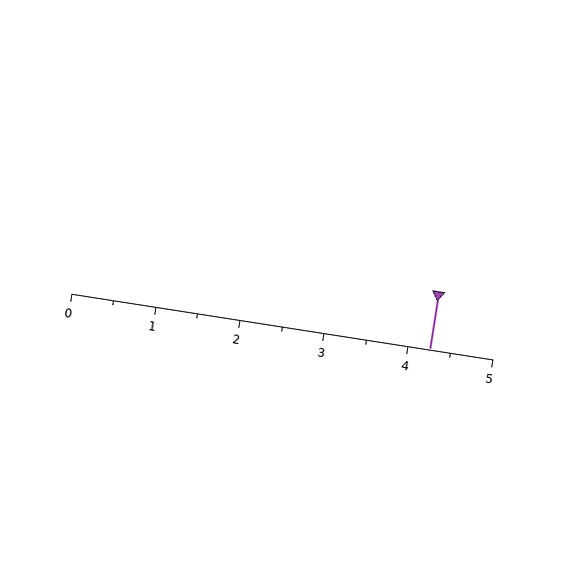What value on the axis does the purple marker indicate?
The marker indicates approximately 4.2.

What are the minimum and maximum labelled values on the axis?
The axis runs from 0 to 5.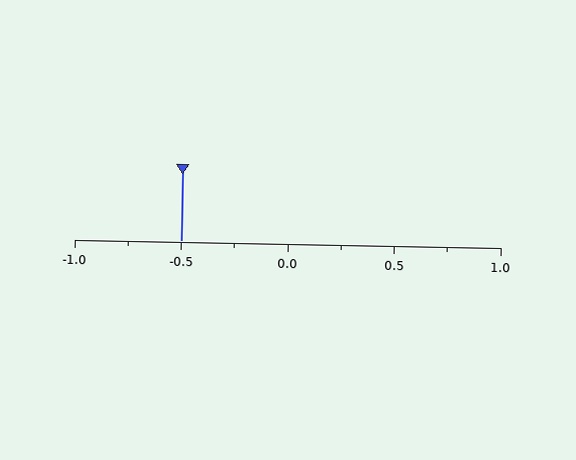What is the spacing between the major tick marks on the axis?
The major ticks are spaced 0.5 apart.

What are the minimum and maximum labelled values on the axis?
The axis runs from -1.0 to 1.0.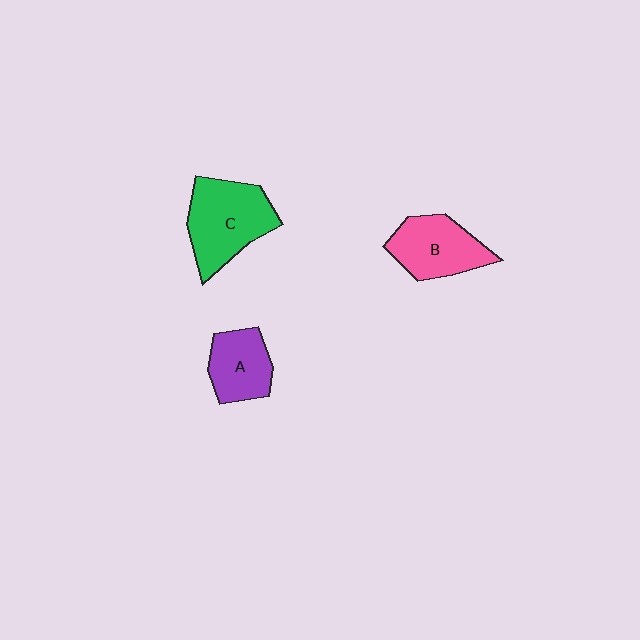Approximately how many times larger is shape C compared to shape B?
Approximately 1.2 times.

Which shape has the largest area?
Shape C (green).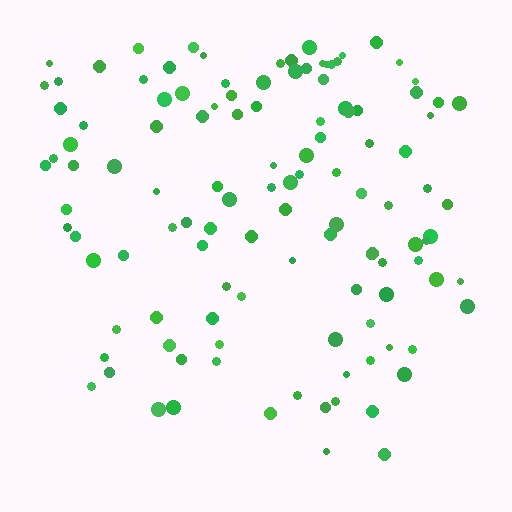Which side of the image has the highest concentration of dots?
The top.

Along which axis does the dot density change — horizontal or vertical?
Vertical.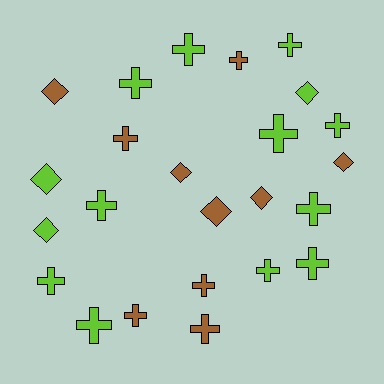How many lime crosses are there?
There are 11 lime crosses.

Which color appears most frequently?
Lime, with 14 objects.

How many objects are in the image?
There are 24 objects.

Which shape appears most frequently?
Cross, with 16 objects.